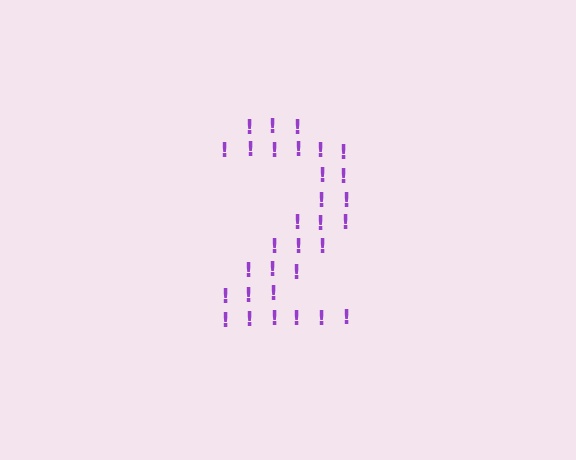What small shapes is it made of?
It is made of small exclamation marks.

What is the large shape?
The large shape is the digit 2.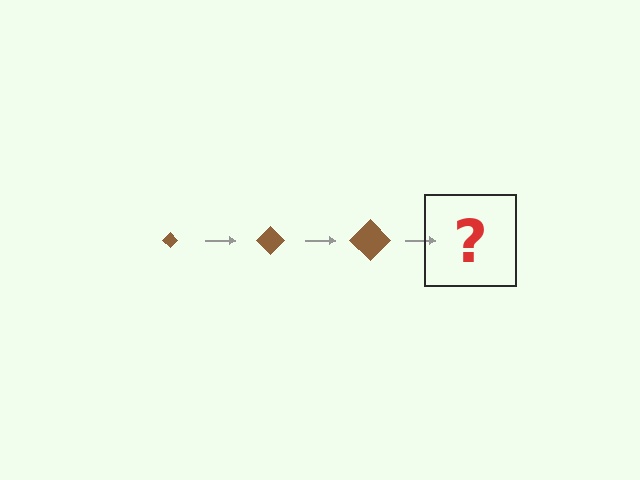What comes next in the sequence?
The next element should be a brown diamond, larger than the previous one.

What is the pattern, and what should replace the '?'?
The pattern is that the diamond gets progressively larger each step. The '?' should be a brown diamond, larger than the previous one.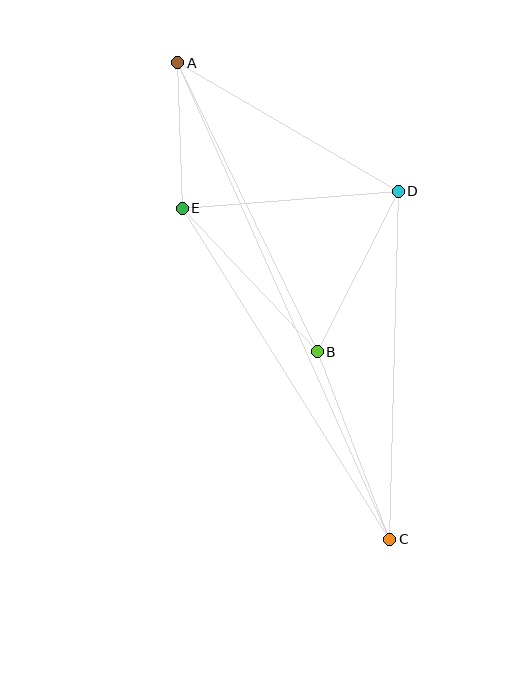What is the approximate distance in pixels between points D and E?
The distance between D and E is approximately 217 pixels.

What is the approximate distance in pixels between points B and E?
The distance between B and E is approximately 197 pixels.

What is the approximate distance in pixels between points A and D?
The distance between A and D is approximately 255 pixels.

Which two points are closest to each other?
Points A and E are closest to each other.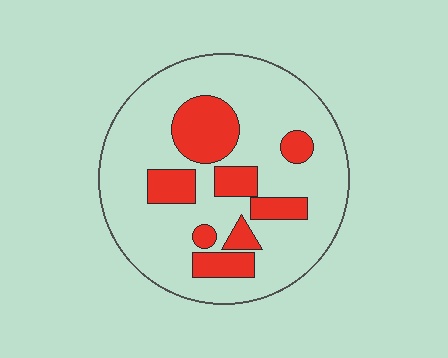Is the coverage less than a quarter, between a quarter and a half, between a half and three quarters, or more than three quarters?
Less than a quarter.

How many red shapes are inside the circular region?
8.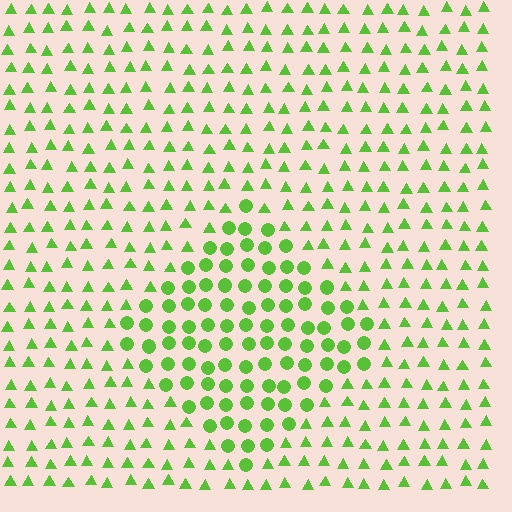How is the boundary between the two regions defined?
The boundary is defined by a change in element shape: circles inside vs. triangles outside. All elements share the same color and spacing.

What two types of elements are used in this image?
The image uses circles inside the diamond region and triangles outside it.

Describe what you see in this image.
The image is filled with small lime elements arranged in a uniform grid. A diamond-shaped region contains circles, while the surrounding area contains triangles. The boundary is defined purely by the change in element shape.